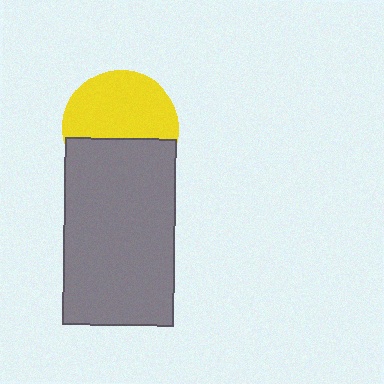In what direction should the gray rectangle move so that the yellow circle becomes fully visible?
The gray rectangle should move down. That is the shortest direction to clear the overlap and leave the yellow circle fully visible.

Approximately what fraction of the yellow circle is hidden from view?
Roughly 39% of the yellow circle is hidden behind the gray rectangle.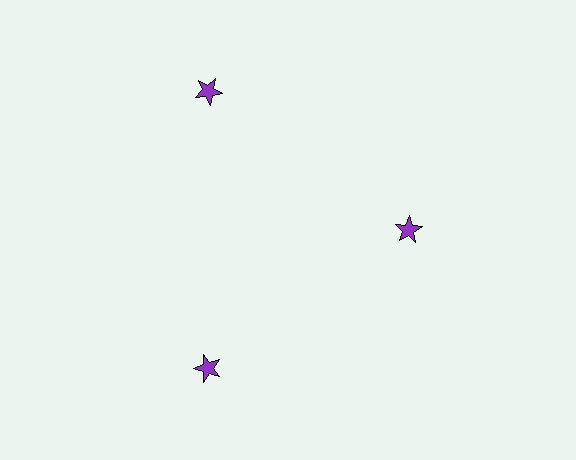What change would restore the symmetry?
The symmetry would be restored by moving it outward, back onto the ring so that all 3 stars sit at equal angles and equal distance from the center.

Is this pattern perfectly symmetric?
No. The 3 purple stars are arranged in a ring, but one element near the 3 o'clock position is pulled inward toward the center, breaking the 3-fold rotational symmetry.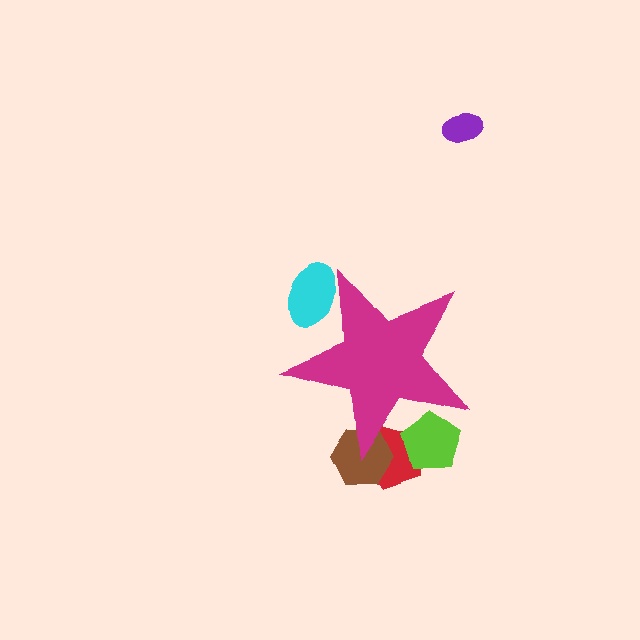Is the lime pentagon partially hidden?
Yes, the lime pentagon is partially hidden behind the magenta star.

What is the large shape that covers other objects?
A magenta star.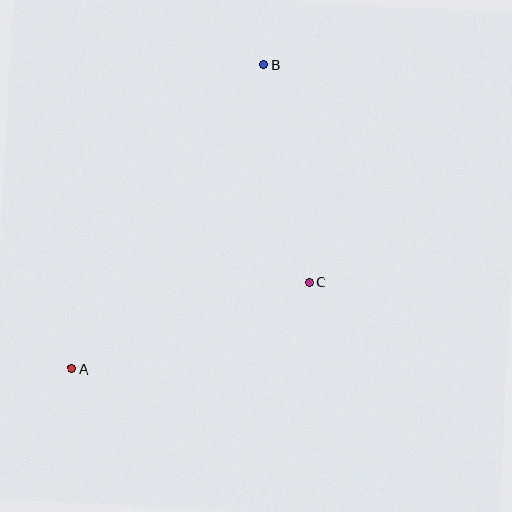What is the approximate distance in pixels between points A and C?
The distance between A and C is approximately 252 pixels.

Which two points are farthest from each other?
Points A and B are farthest from each other.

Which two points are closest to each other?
Points B and C are closest to each other.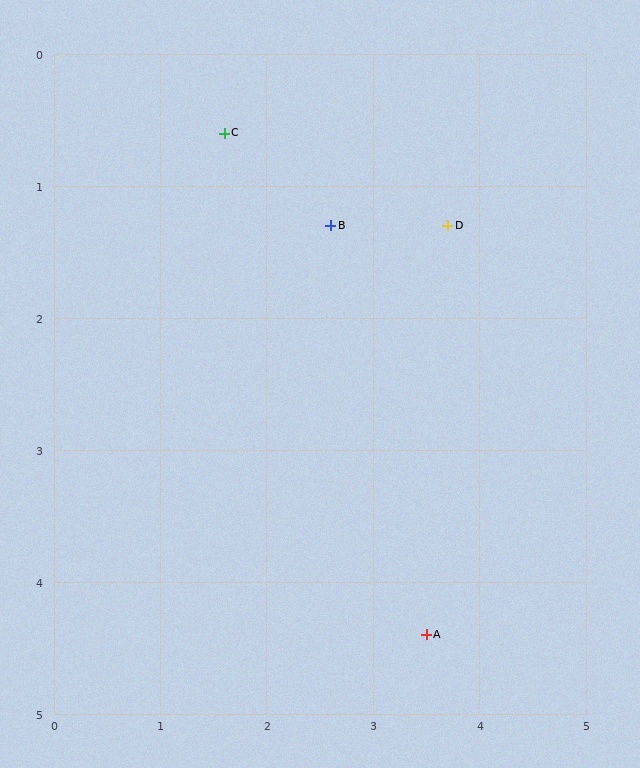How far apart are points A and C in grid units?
Points A and C are about 4.2 grid units apart.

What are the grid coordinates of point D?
Point D is at approximately (3.7, 1.3).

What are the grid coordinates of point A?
Point A is at approximately (3.5, 4.4).